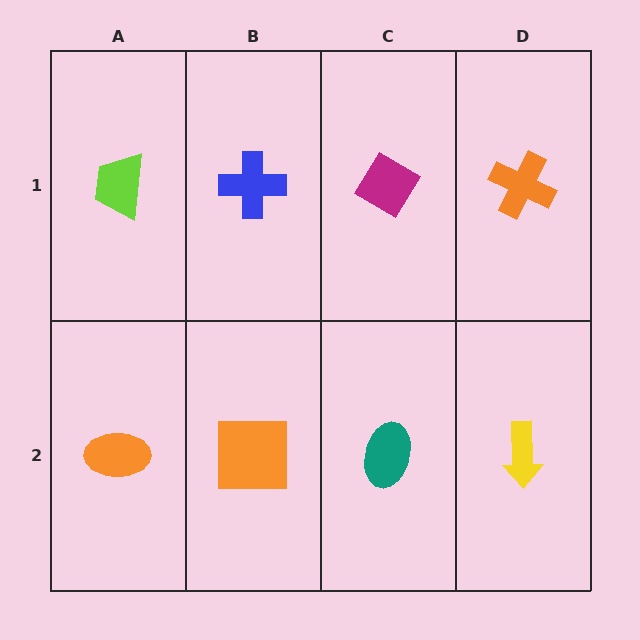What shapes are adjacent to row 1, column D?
A yellow arrow (row 2, column D), a magenta diamond (row 1, column C).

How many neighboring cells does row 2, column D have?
2.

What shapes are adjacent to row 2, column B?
A blue cross (row 1, column B), an orange ellipse (row 2, column A), a teal ellipse (row 2, column C).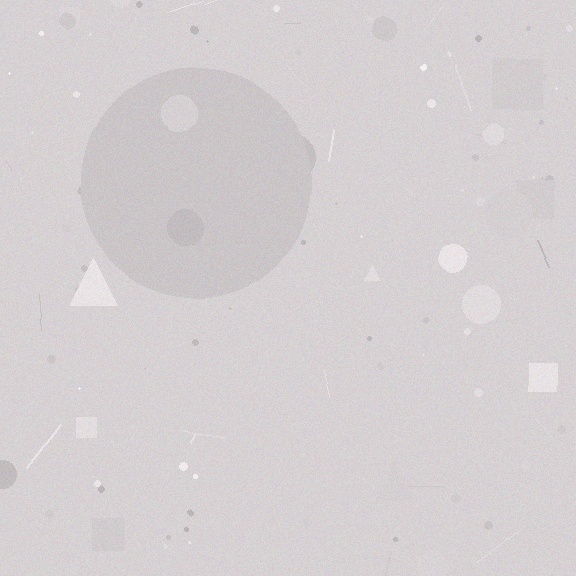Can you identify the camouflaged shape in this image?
The camouflaged shape is a circle.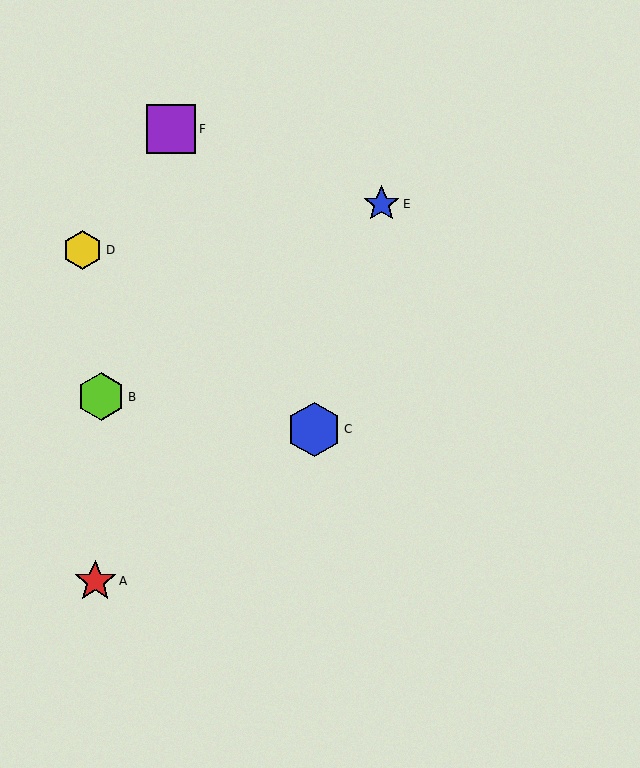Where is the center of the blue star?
The center of the blue star is at (381, 204).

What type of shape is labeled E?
Shape E is a blue star.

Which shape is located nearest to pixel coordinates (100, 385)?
The lime hexagon (labeled B) at (101, 397) is nearest to that location.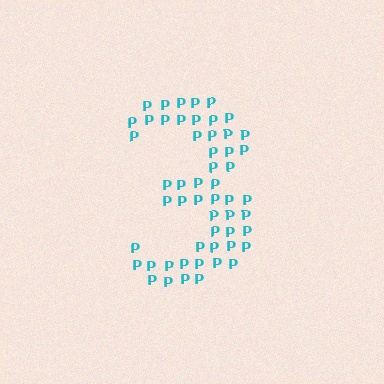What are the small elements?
The small elements are letter P's.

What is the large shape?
The large shape is the digit 3.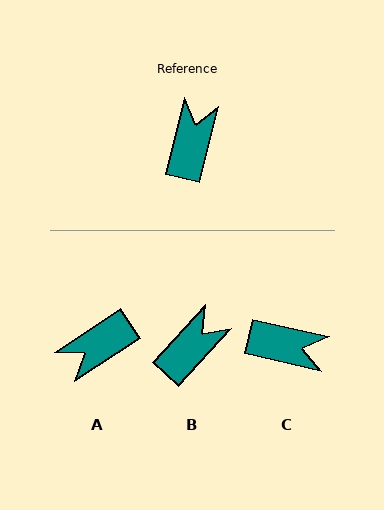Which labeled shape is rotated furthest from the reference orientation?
A, about 138 degrees away.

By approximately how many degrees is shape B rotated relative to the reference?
Approximately 28 degrees clockwise.